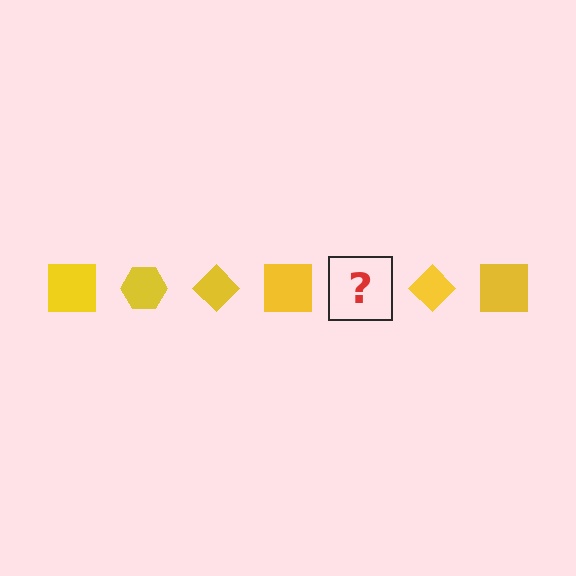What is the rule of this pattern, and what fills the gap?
The rule is that the pattern cycles through square, hexagon, diamond shapes in yellow. The gap should be filled with a yellow hexagon.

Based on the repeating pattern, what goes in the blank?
The blank should be a yellow hexagon.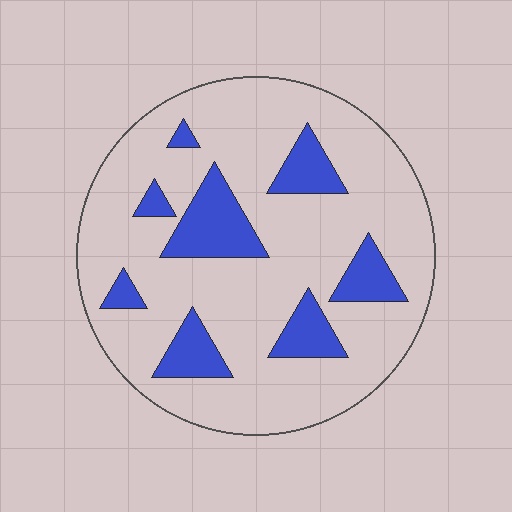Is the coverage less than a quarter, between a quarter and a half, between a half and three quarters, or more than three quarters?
Less than a quarter.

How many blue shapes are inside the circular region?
8.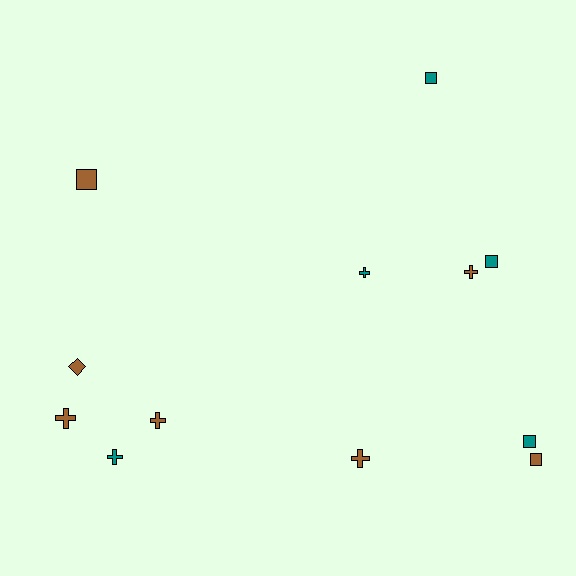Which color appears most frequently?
Brown, with 7 objects.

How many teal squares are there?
There are 3 teal squares.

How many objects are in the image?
There are 12 objects.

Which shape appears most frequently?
Cross, with 6 objects.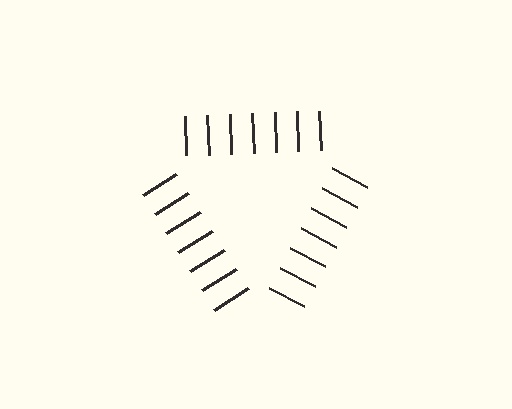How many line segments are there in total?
21 — 7 along each of the 3 edges.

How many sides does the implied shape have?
3 sides — the line-ends trace a triangle.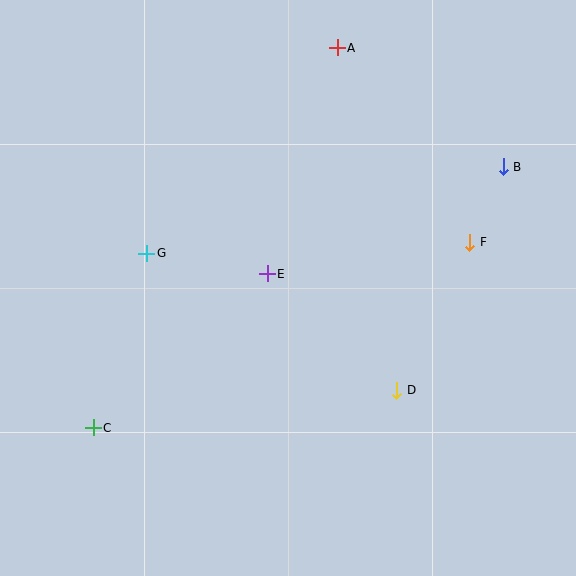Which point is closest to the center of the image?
Point E at (267, 274) is closest to the center.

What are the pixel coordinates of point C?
Point C is at (93, 428).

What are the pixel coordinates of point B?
Point B is at (503, 167).